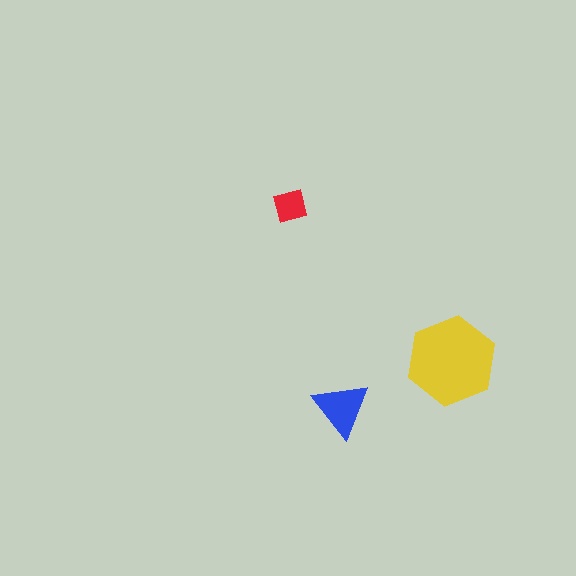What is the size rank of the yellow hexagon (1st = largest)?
1st.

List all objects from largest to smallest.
The yellow hexagon, the blue triangle, the red square.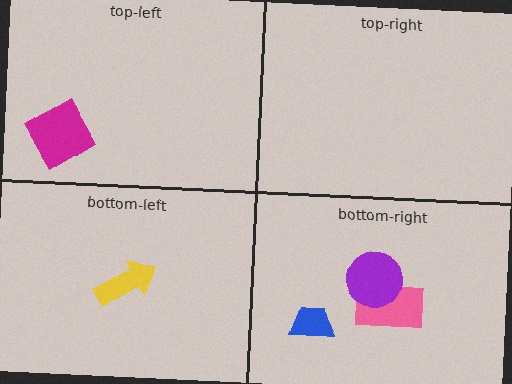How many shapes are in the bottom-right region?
3.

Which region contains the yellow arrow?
The bottom-left region.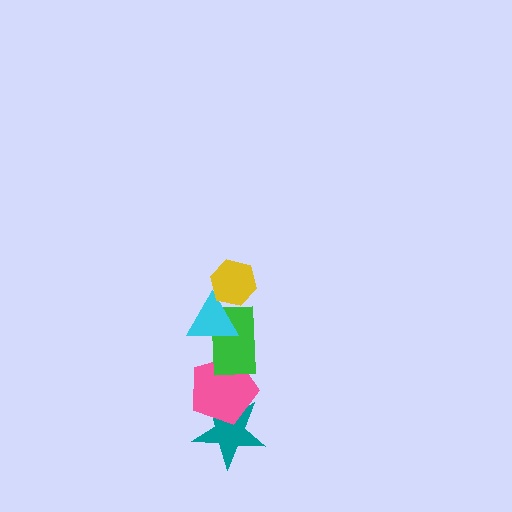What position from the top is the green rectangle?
The green rectangle is 3rd from the top.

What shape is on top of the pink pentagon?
The green rectangle is on top of the pink pentagon.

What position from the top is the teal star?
The teal star is 5th from the top.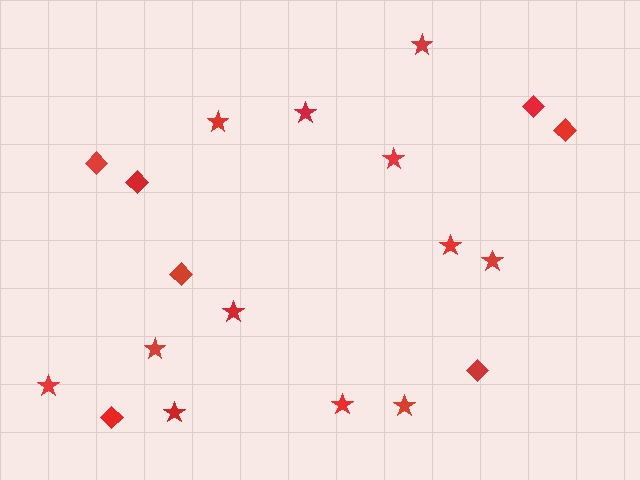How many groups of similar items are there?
There are 2 groups: one group of stars (12) and one group of diamonds (7).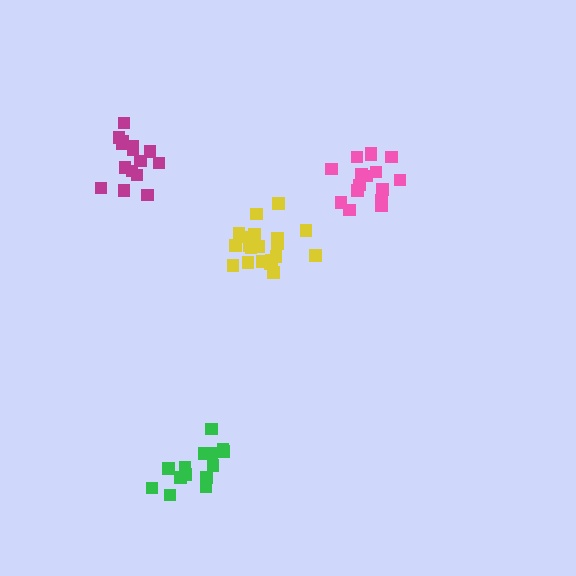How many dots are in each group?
Group 1: 16 dots, Group 2: 20 dots, Group 3: 15 dots, Group 4: 14 dots (65 total).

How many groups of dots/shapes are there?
There are 4 groups.